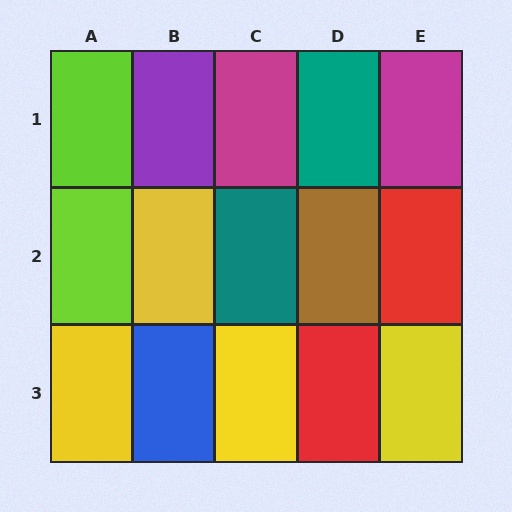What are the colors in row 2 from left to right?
Lime, yellow, teal, brown, red.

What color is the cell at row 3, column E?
Yellow.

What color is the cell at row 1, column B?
Purple.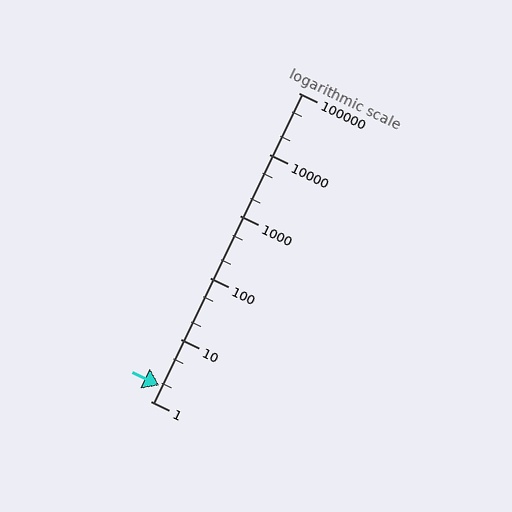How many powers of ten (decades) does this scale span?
The scale spans 5 decades, from 1 to 100000.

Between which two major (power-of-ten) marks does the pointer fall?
The pointer is between 1 and 10.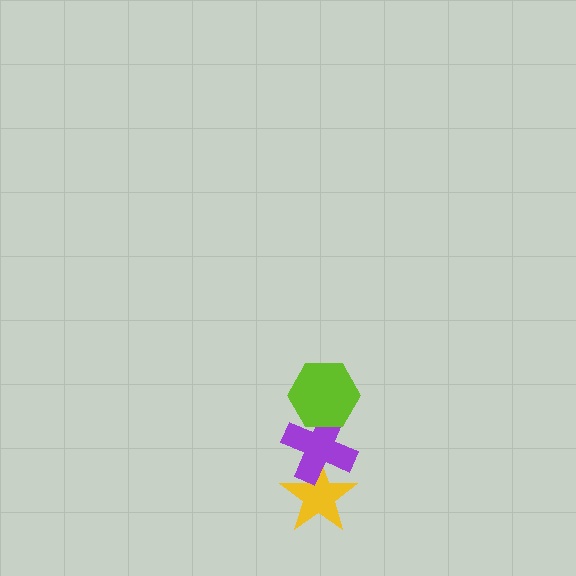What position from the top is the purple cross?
The purple cross is 2nd from the top.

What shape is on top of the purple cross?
The lime hexagon is on top of the purple cross.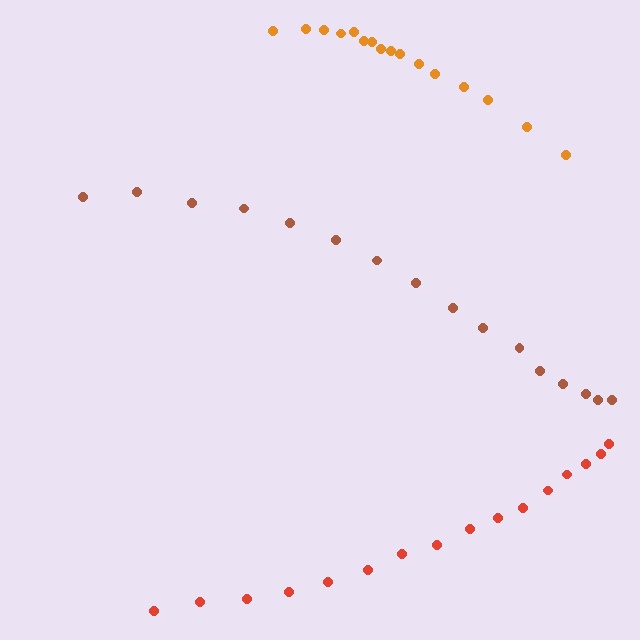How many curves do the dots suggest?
There are 3 distinct paths.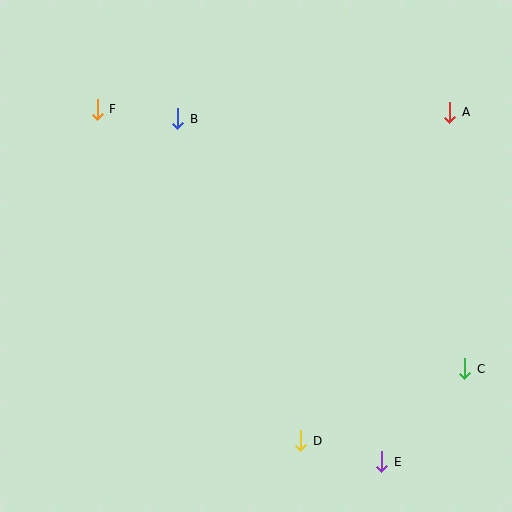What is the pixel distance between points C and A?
The distance between C and A is 257 pixels.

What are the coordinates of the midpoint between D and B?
The midpoint between D and B is at (239, 280).